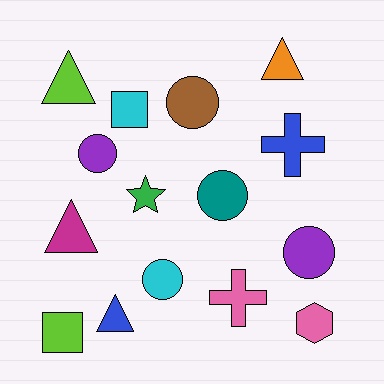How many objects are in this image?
There are 15 objects.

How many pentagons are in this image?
There are no pentagons.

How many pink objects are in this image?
There are 2 pink objects.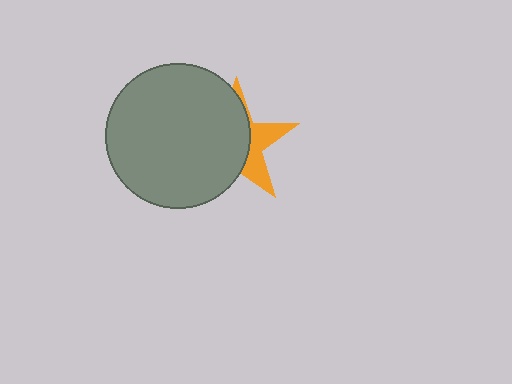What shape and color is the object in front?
The object in front is a gray circle.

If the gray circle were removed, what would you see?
You would see the complete orange star.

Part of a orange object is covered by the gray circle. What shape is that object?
It is a star.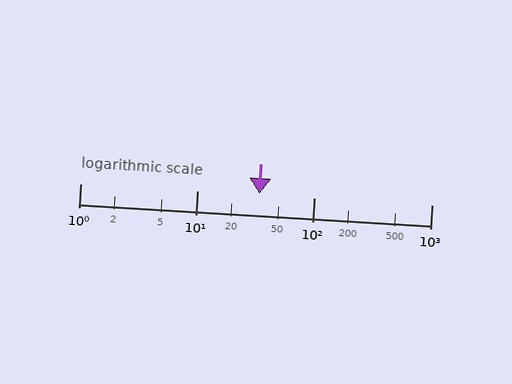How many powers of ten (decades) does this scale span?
The scale spans 3 decades, from 1 to 1000.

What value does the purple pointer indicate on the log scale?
The pointer indicates approximately 34.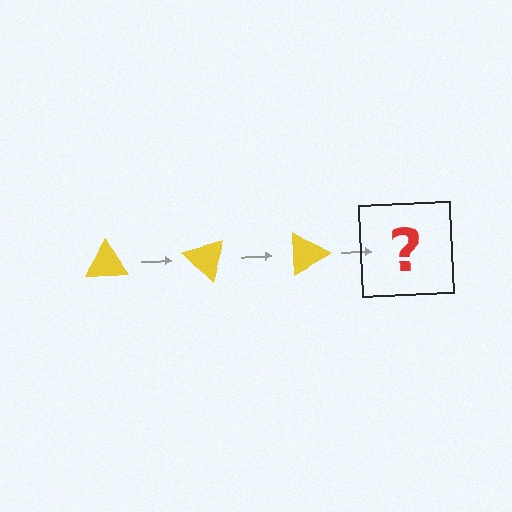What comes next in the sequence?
The next element should be a yellow triangle rotated 135 degrees.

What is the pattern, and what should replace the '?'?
The pattern is that the triangle rotates 45 degrees each step. The '?' should be a yellow triangle rotated 135 degrees.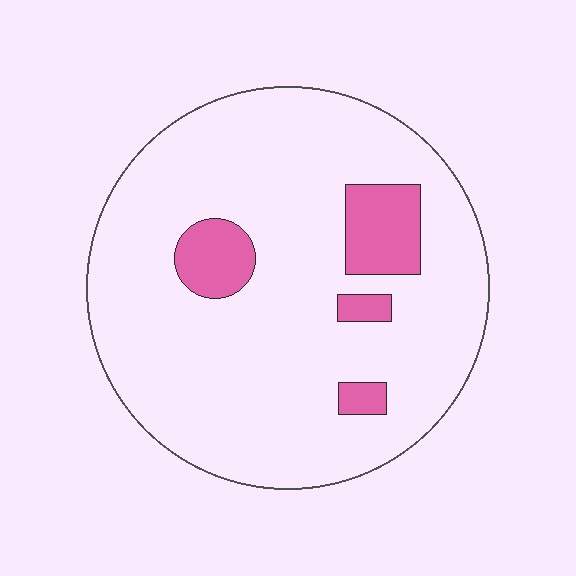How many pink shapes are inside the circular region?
4.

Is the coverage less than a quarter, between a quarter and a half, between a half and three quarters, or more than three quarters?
Less than a quarter.